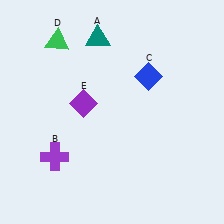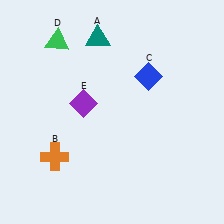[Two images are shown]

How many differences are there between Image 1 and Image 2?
There is 1 difference between the two images.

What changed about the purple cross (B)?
In Image 1, B is purple. In Image 2, it changed to orange.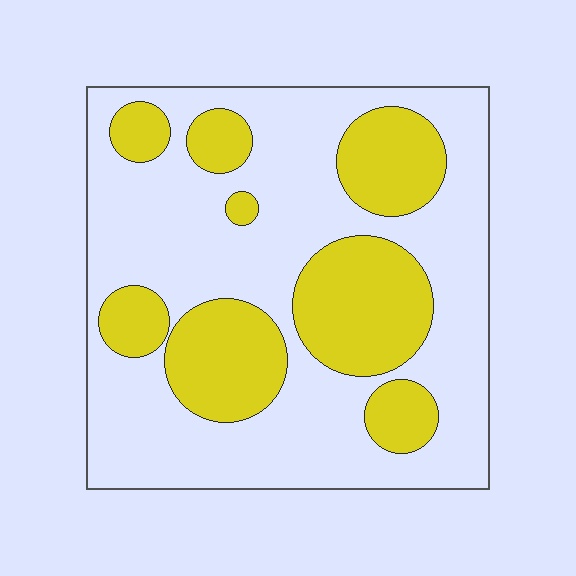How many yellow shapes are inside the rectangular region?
8.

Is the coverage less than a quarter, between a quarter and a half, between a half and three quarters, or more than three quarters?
Between a quarter and a half.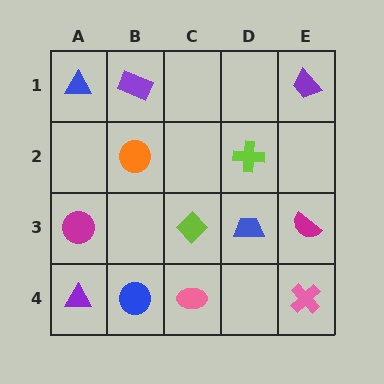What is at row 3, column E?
A magenta semicircle.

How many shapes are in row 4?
4 shapes.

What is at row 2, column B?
An orange circle.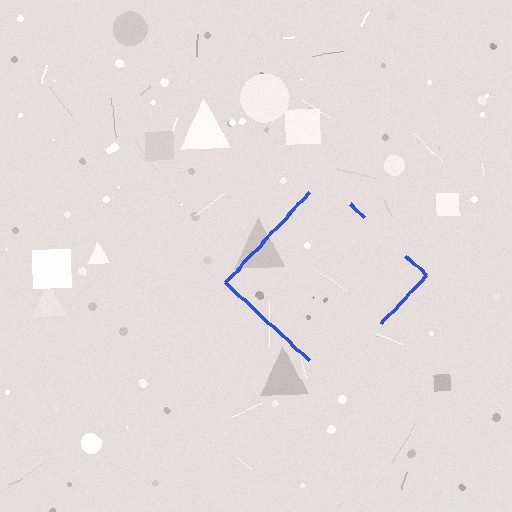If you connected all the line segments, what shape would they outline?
They would outline a diamond.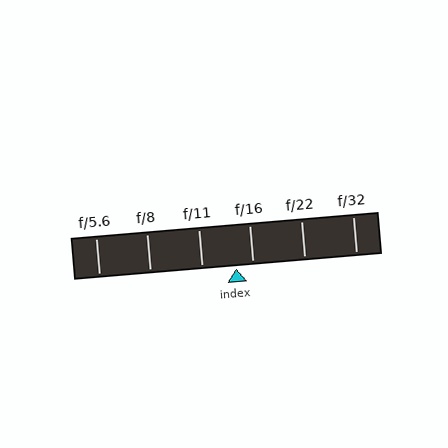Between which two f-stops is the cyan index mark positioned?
The index mark is between f/11 and f/16.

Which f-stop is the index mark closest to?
The index mark is closest to f/16.